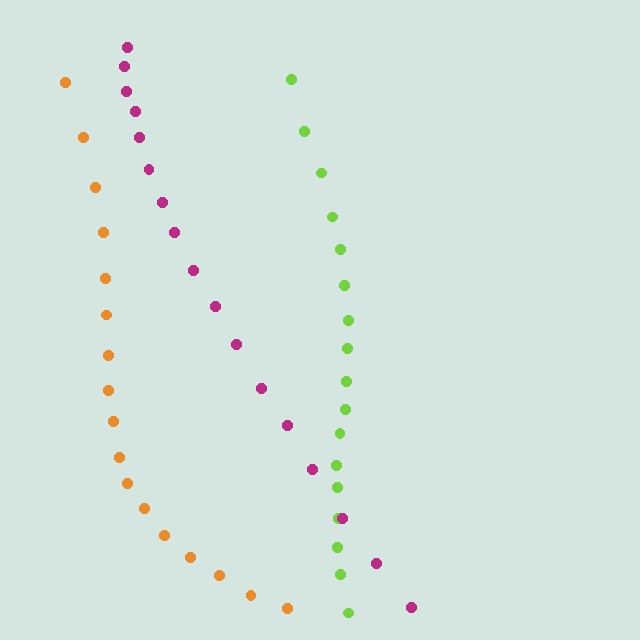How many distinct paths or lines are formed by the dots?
There are 3 distinct paths.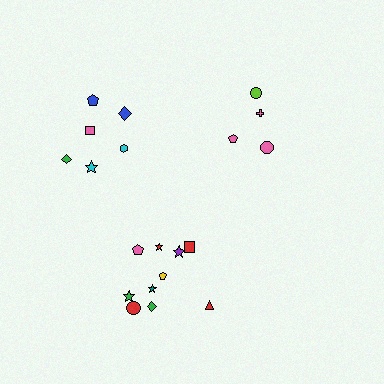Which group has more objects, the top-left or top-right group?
The top-left group.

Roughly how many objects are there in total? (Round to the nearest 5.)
Roughly 20 objects in total.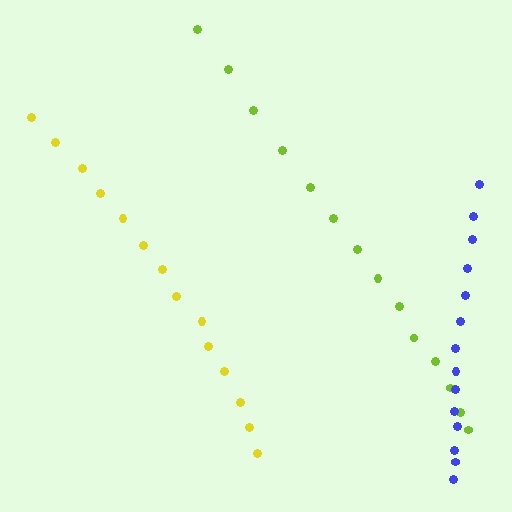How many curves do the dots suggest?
There are 3 distinct paths.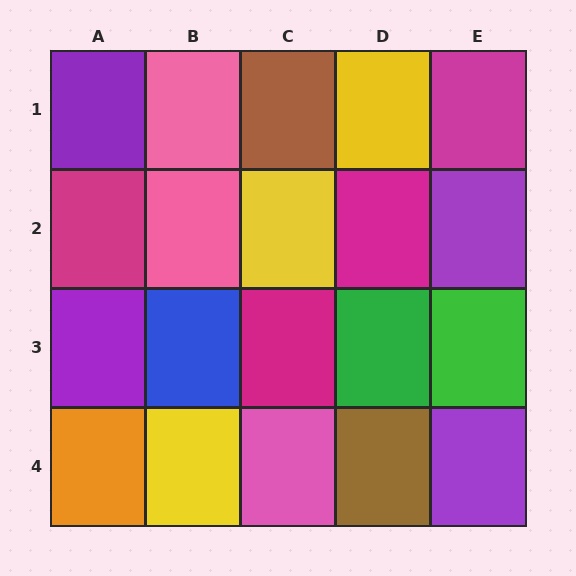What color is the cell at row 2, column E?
Purple.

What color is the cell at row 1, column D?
Yellow.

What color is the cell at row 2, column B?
Pink.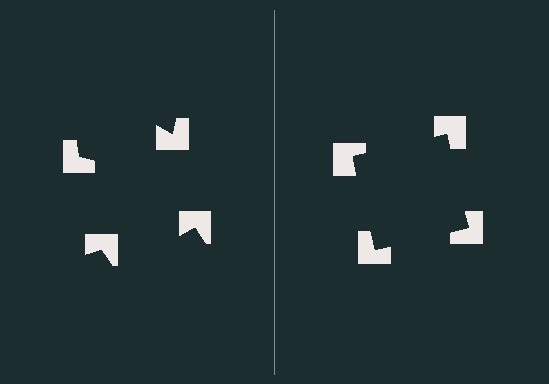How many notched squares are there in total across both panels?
8 — 4 on each side.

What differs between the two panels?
The notched squares are positioned identically on both sides; only the wedge orientations differ. On the right they align to a square; on the left they are misaligned.